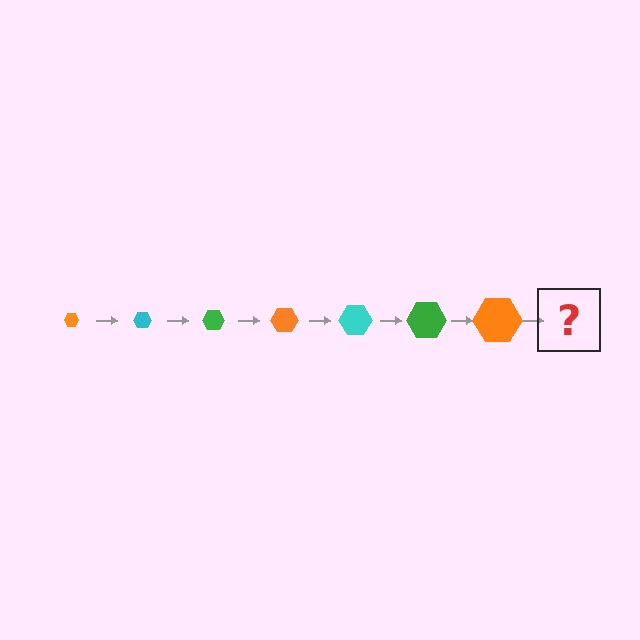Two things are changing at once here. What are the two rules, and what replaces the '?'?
The two rules are that the hexagon grows larger each step and the color cycles through orange, cyan, and green. The '?' should be a cyan hexagon, larger than the previous one.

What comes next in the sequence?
The next element should be a cyan hexagon, larger than the previous one.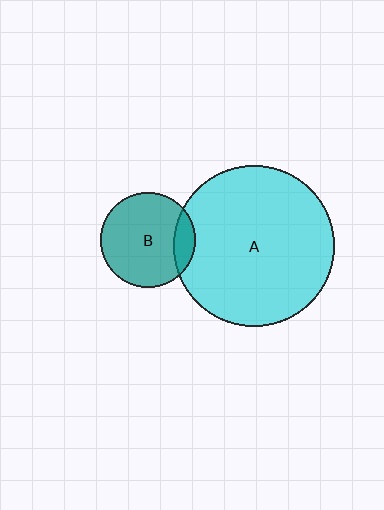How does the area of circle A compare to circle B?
Approximately 2.9 times.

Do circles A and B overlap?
Yes.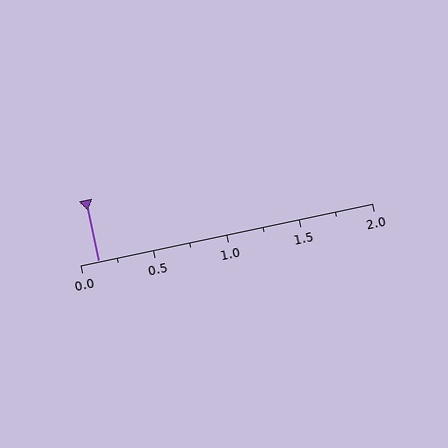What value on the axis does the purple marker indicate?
The marker indicates approximately 0.12.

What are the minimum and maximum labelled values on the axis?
The axis runs from 0.0 to 2.0.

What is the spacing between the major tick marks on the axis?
The major ticks are spaced 0.5 apart.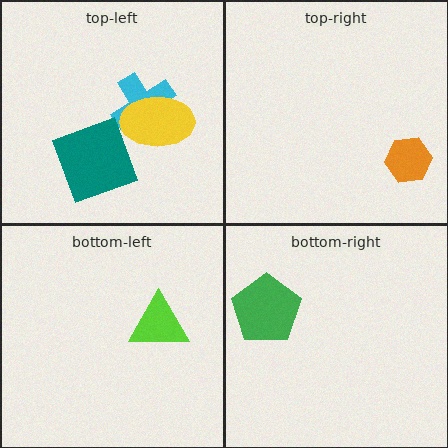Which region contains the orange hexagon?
The top-right region.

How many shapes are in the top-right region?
1.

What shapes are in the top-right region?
The orange hexagon.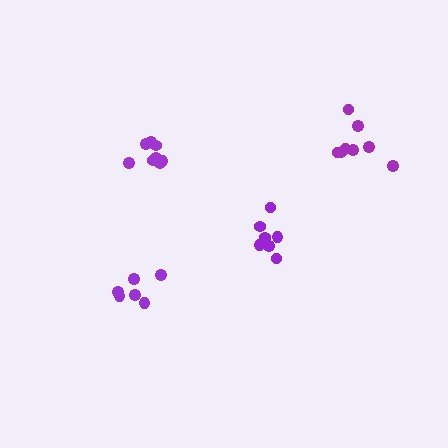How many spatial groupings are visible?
There are 4 spatial groupings.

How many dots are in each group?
Group 1: 7 dots, Group 2: 6 dots, Group 3: 8 dots, Group 4: 8 dots (29 total).